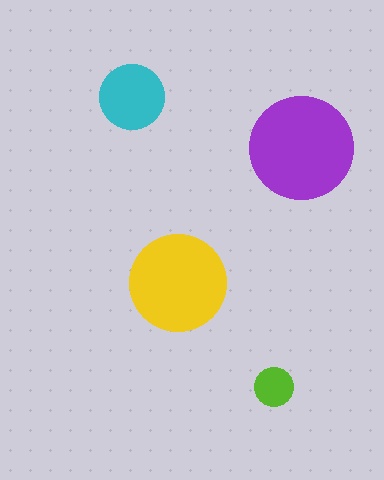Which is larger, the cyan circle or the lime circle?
The cyan one.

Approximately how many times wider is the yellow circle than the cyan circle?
About 1.5 times wider.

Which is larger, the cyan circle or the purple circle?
The purple one.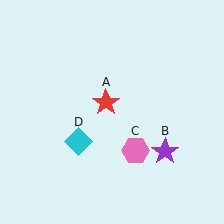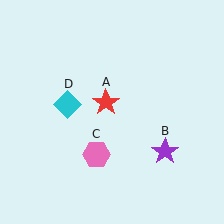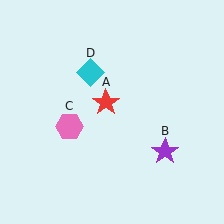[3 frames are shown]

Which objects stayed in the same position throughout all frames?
Red star (object A) and purple star (object B) remained stationary.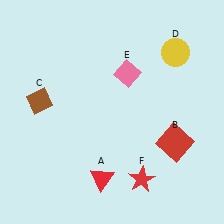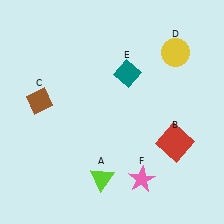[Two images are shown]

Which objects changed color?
A changed from red to lime. E changed from pink to teal. F changed from red to pink.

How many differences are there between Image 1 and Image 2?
There are 3 differences between the two images.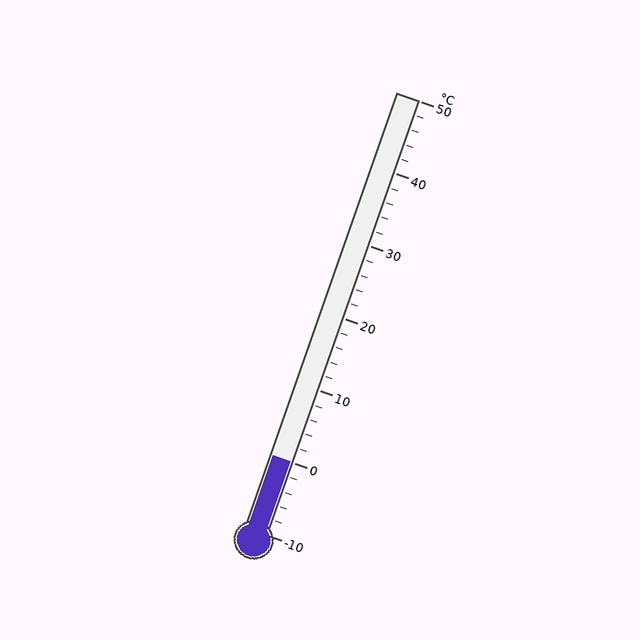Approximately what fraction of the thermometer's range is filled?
The thermometer is filled to approximately 15% of its range.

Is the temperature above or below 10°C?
The temperature is below 10°C.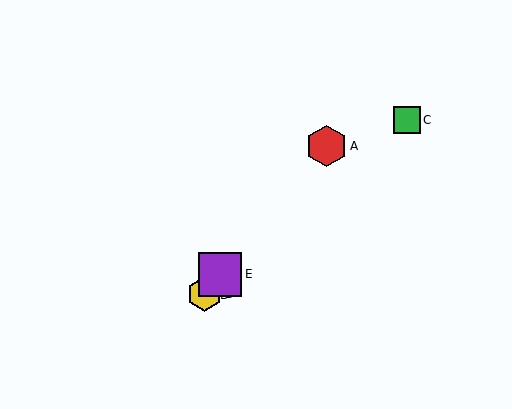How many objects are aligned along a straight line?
4 objects (A, B, D, E) are aligned along a straight line.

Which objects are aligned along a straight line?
Objects A, B, D, E are aligned along a straight line.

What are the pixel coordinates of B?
Object B is at (204, 295).